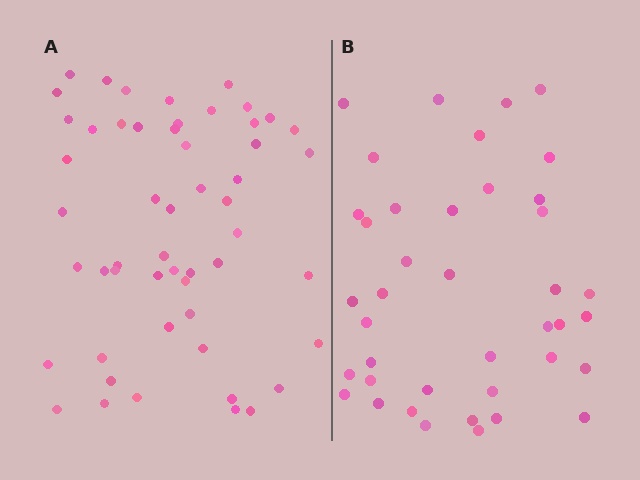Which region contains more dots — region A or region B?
Region A (the left region) has more dots.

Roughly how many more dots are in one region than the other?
Region A has approximately 15 more dots than region B.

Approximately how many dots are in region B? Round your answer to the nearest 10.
About 40 dots.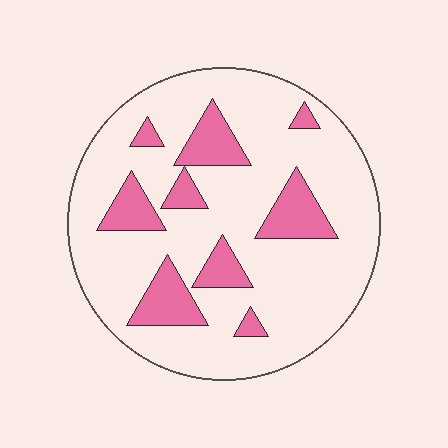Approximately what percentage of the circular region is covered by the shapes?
Approximately 20%.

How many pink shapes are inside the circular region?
9.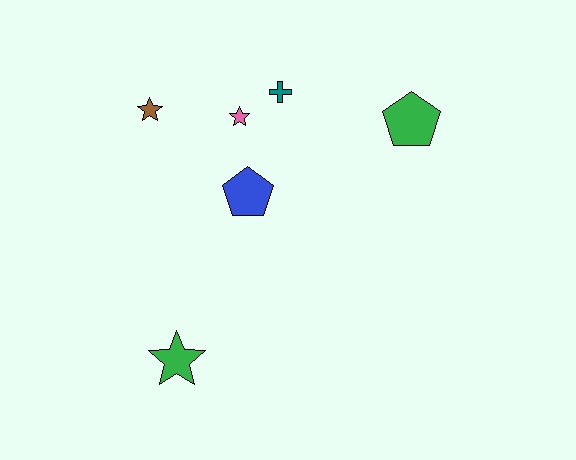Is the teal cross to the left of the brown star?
No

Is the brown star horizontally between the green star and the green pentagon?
No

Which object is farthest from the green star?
The green pentagon is farthest from the green star.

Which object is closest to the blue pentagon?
The pink star is closest to the blue pentagon.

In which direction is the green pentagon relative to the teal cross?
The green pentagon is to the right of the teal cross.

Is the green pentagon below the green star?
No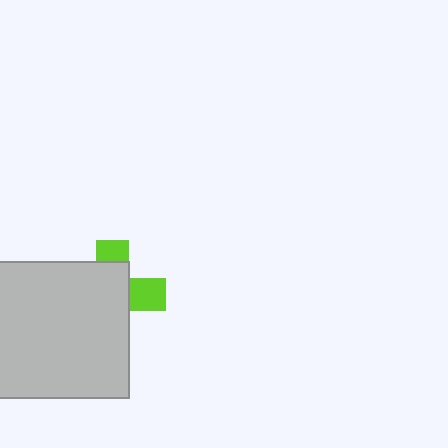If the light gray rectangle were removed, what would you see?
You would see the complete lime cross.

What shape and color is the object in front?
The object in front is a light gray rectangle.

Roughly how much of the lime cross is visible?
A small part of it is visible (roughly 32%).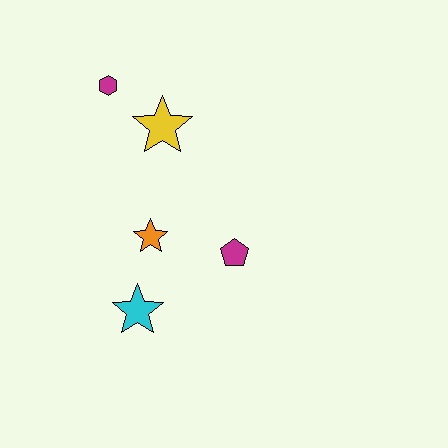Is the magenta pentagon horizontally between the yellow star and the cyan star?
No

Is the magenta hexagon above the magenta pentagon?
Yes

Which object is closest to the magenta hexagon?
The yellow star is closest to the magenta hexagon.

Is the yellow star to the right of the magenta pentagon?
No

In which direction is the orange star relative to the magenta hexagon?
The orange star is below the magenta hexagon.